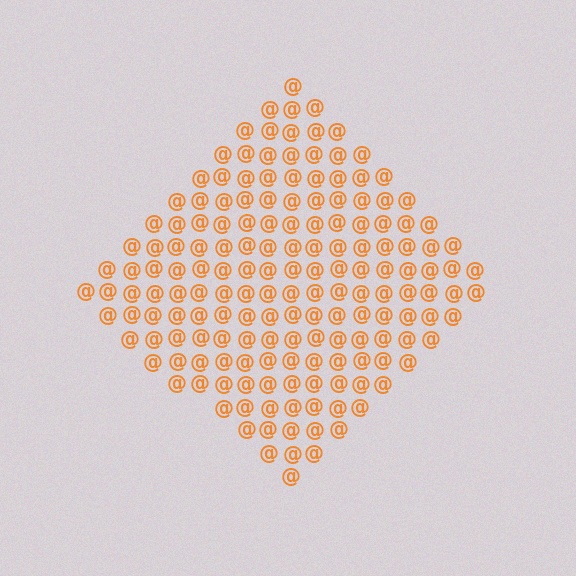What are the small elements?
The small elements are at signs.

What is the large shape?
The large shape is a diamond.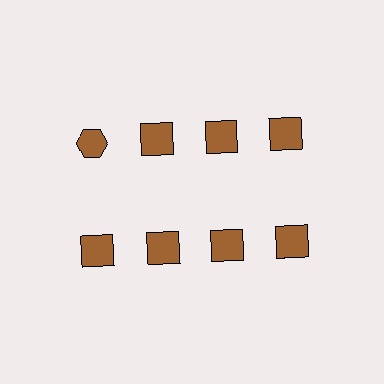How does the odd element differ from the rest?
It has a different shape: hexagon instead of square.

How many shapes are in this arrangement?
There are 8 shapes arranged in a grid pattern.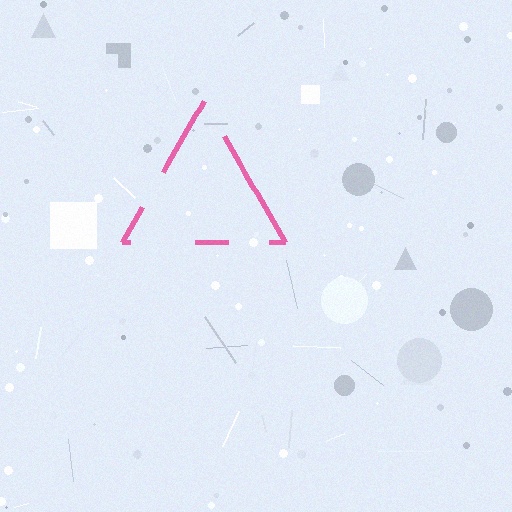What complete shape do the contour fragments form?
The contour fragments form a triangle.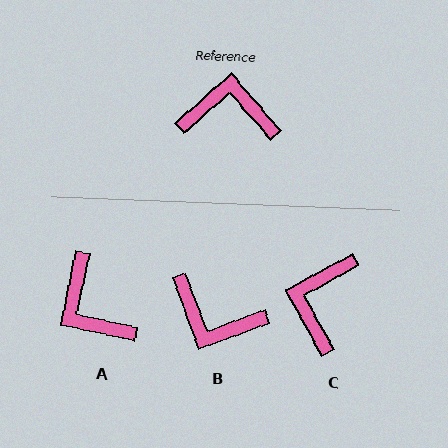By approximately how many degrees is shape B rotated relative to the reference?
Approximately 159 degrees counter-clockwise.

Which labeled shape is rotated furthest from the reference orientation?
B, about 159 degrees away.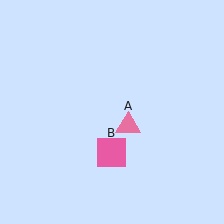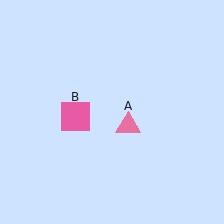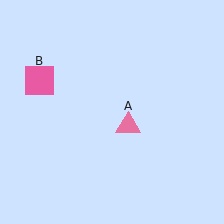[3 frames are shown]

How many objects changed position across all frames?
1 object changed position: pink square (object B).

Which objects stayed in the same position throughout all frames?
Pink triangle (object A) remained stationary.